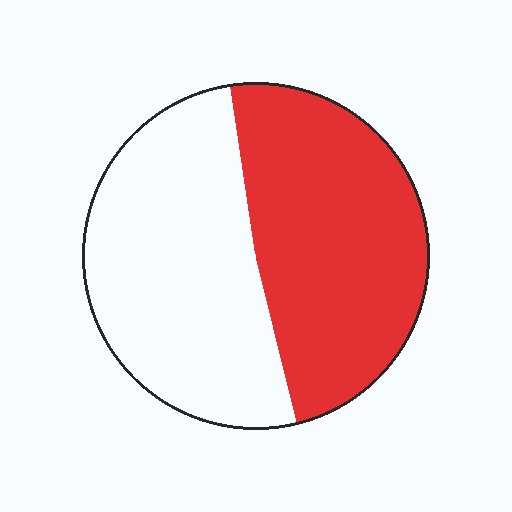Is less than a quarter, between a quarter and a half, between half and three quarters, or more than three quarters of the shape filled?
Between a quarter and a half.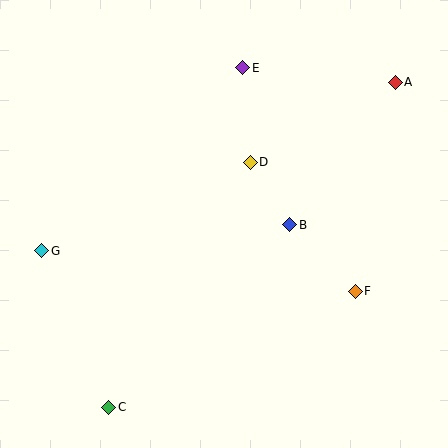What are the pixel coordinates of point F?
Point F is at (355, 291).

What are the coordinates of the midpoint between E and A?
The midpoint between E and A is at (319, 75).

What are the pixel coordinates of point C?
Point C is at (109, 407).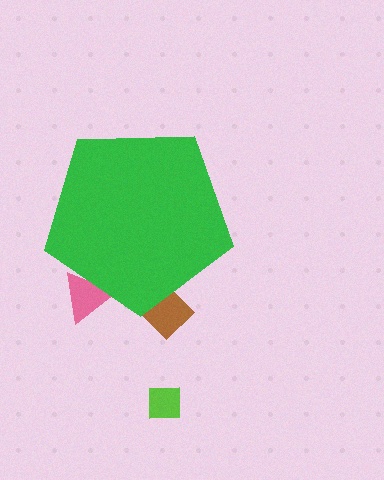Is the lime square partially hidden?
No, the lime square is fully visible.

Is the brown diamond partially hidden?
Yes, the brown diamond is partially hidden behind the green pentagon.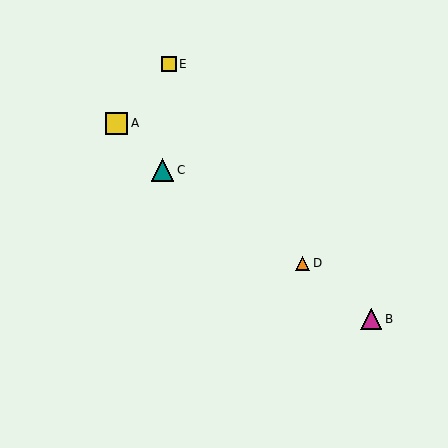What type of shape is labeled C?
Shape C is a teal triangle.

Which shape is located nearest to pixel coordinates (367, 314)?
The magenta triangle (labeled B) at (371, 319) is nearest to that location.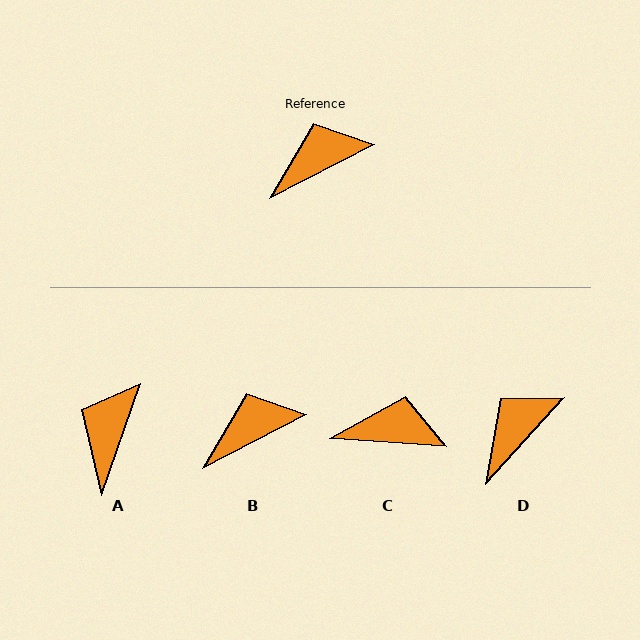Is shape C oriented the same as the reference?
No, it is off by about 31 degrees.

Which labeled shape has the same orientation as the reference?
B.